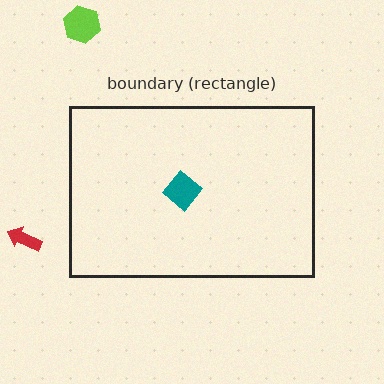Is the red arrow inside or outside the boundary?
Outside.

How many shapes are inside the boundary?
1 inside, 2 outside.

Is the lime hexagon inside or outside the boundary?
Outside.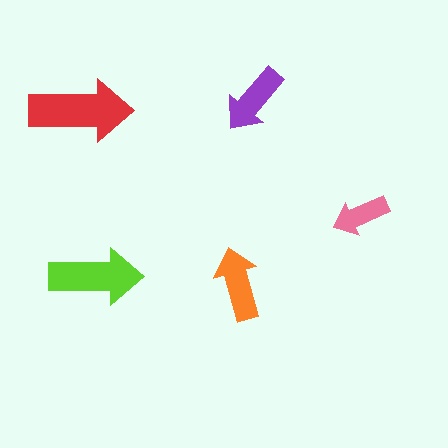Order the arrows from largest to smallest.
the red one, the lime one, the orange one, the purple one, the pink one.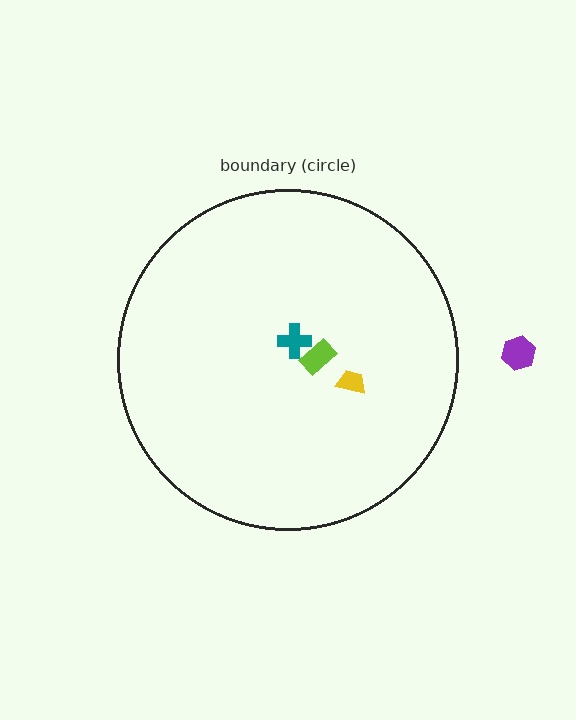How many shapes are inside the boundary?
3 inside, 1 outside.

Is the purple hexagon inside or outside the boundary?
Outside.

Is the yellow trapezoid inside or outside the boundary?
Inside.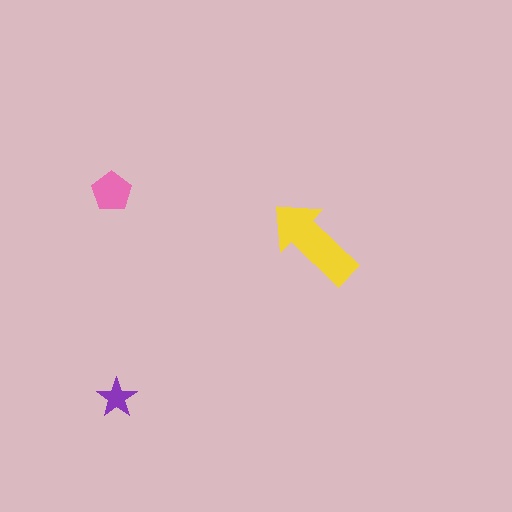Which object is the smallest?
The purple star.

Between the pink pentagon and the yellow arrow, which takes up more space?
The yellow arrow.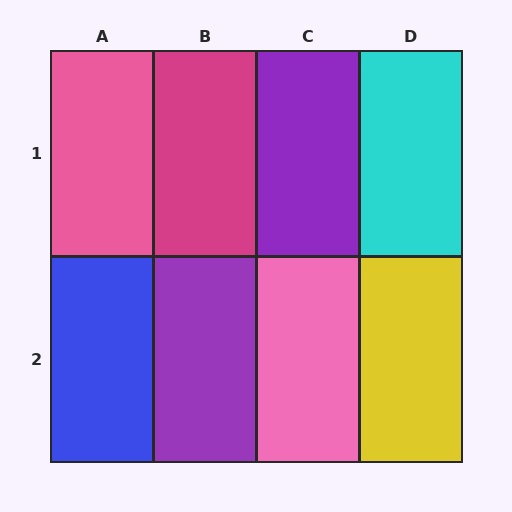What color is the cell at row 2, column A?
Blue.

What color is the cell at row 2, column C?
Pink.